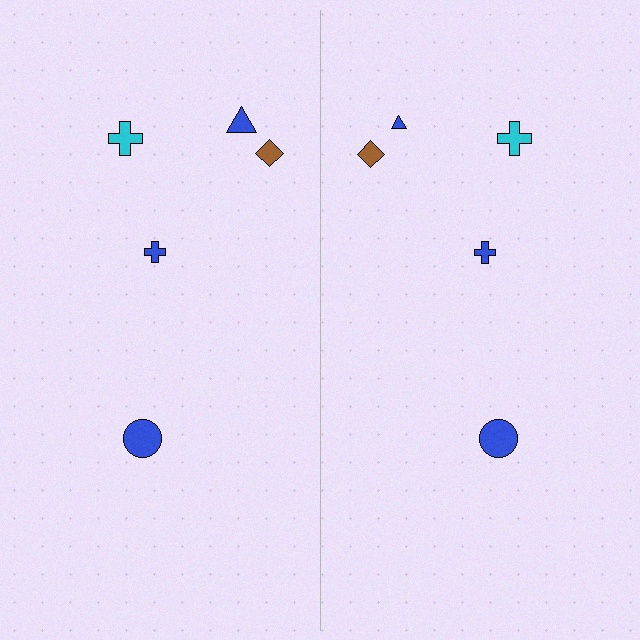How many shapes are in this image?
There are 10 shapes in this image.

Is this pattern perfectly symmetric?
No, the pattern is not perfectly symmetric. The blue triangle on the right side has a different size than its mirror counterpart.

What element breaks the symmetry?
The blue triangle on the right side has a different size than its mirror counterpart.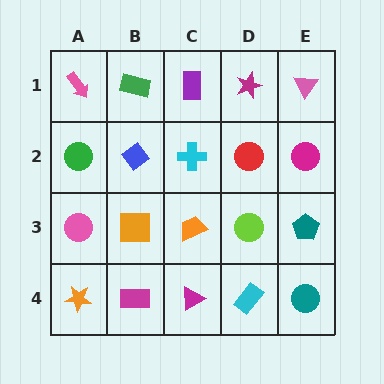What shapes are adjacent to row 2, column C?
A purple rectangle (row 1, column C), an orange trapezoid (row 3, column C), a blue diamond (row 2, column B), a red circle (row 2, column D).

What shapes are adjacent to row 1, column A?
A green circle (row 2, column A), a green rectangle (row 1, column B).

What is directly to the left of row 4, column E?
A cyan rectangle.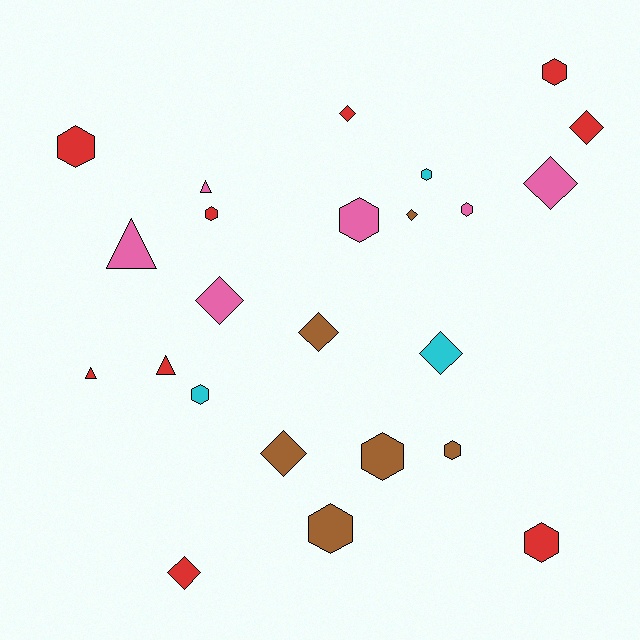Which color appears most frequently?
Red, with 9 objects.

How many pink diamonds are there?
There are 2 pink diamonds.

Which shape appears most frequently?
Hexagon, with 11 objects.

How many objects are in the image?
There are 24 objects.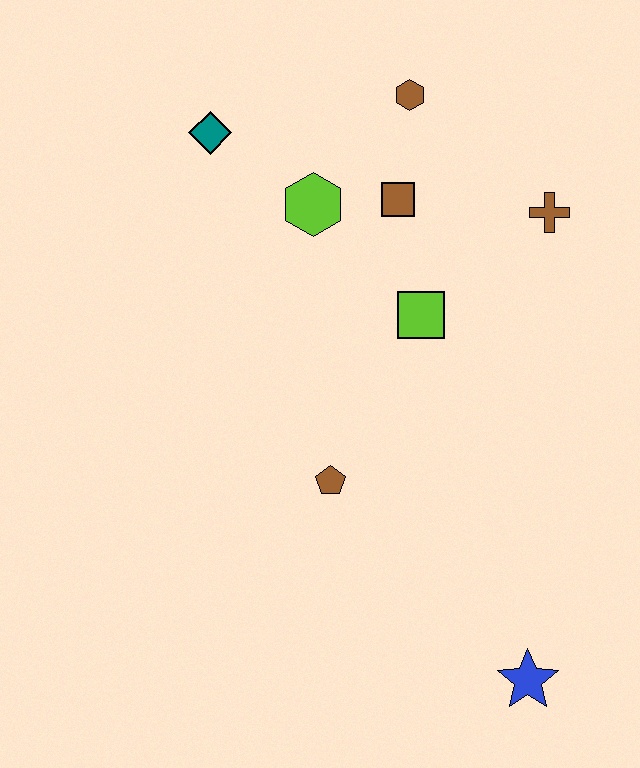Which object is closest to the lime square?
The brown square is closest to the lime square.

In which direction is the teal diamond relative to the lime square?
The teal diamond is to the left of the lime square.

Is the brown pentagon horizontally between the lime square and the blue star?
No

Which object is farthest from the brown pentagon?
The brown hexagon is farthest from the brown pentagon.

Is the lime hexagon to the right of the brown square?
No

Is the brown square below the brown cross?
No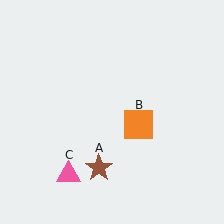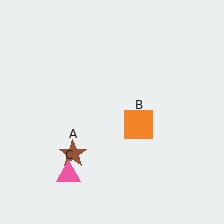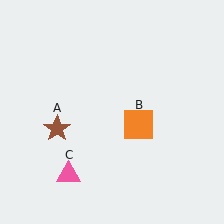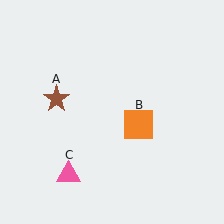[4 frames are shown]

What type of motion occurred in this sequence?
The brown star (object A) rotated clockwise around the center of the scene.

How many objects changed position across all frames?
1 object changed position: brown star (object A).